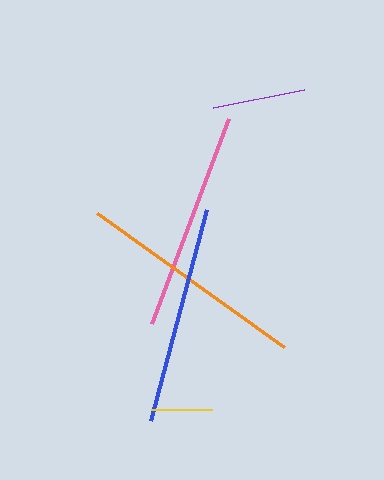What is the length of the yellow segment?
The yellow segment is approximately 61 pixels long.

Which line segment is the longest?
The orange line is the longest at approximately 229 pixels.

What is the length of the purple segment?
The purple segment is approximately 92 pixels long.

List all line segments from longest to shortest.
From longest to shortest: orange, pink, blue, purple, yellow.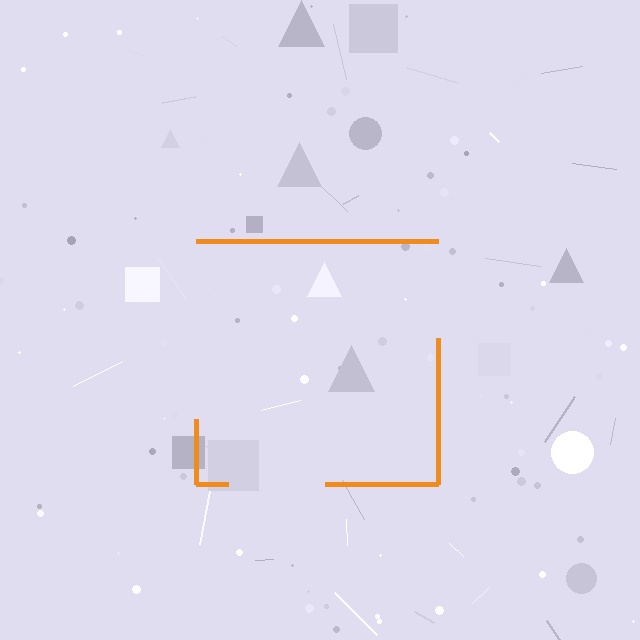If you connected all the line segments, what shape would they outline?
They would outline a square.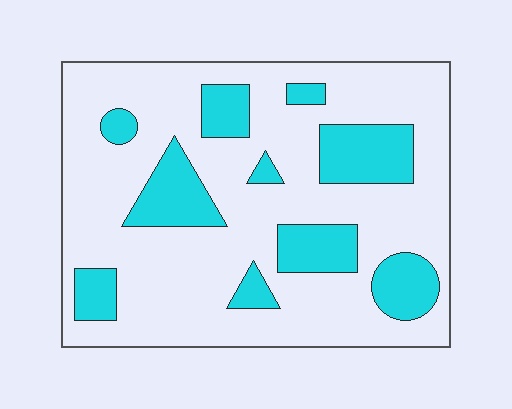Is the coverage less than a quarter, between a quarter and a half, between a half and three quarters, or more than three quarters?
Less than a quarter.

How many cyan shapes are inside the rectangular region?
10.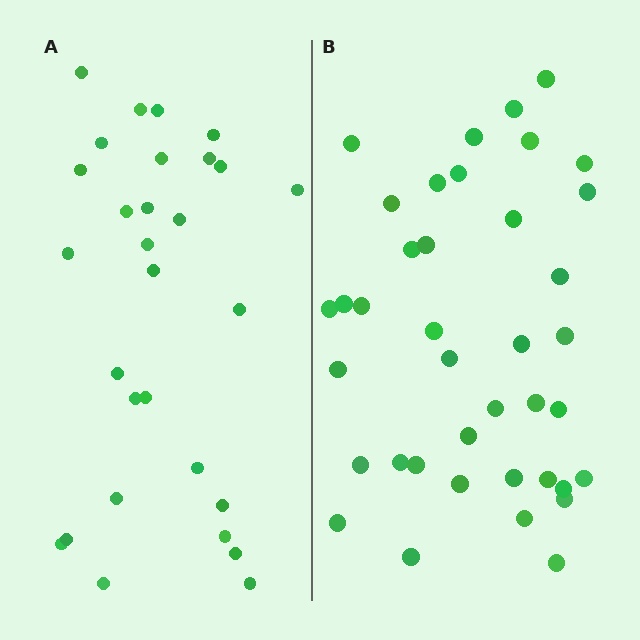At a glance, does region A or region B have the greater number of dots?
Region B (the right region) has more dots.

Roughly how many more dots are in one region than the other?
Region B has roughly 10 or so more dots than region A.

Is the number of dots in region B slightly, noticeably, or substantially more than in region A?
Region B has noticeably more, but not dramatically so. The ratio is roughly 1.3 to 1.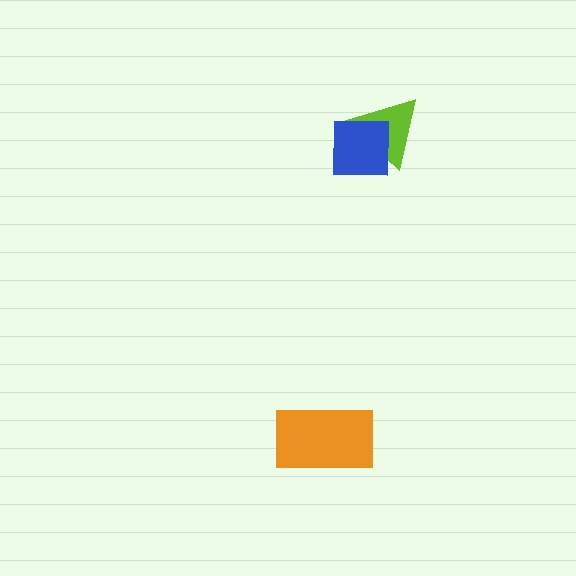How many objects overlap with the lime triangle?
1 object overlaps with the lime triangle.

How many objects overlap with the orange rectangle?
0 objects overlap with the orange rectangle.